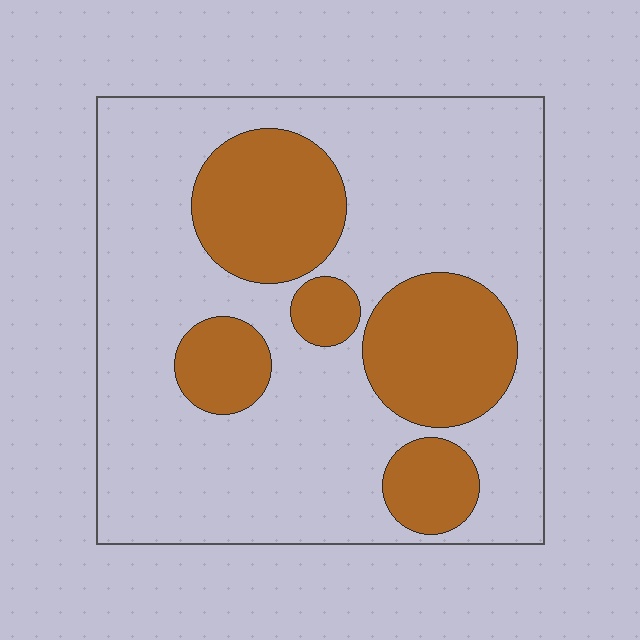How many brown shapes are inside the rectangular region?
5.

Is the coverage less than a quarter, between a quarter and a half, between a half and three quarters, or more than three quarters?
Between a quarter and a half.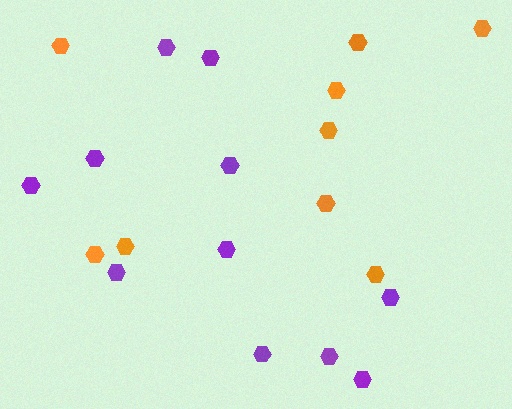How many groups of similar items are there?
There are 2 groups: one group of orange hexagons (9) and one group of purple hexagons (11).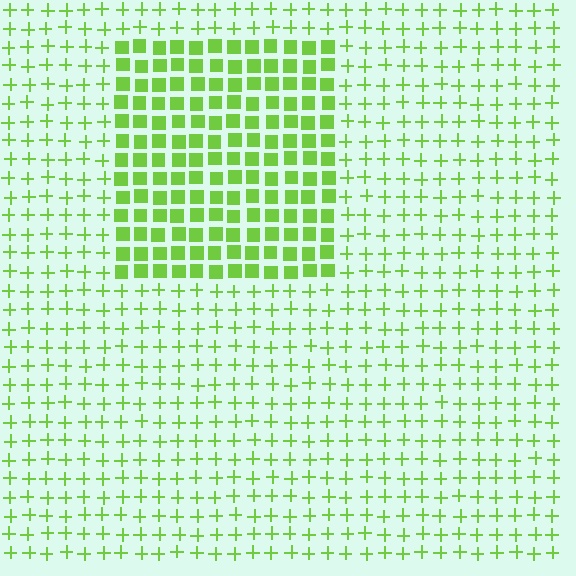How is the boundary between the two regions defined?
The boundary is defined by a change in element shape: squares inside vs. plus signs outside. All elements share the same color and spacing.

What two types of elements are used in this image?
The image uses squares inside the rectangle region and plus signs outside it.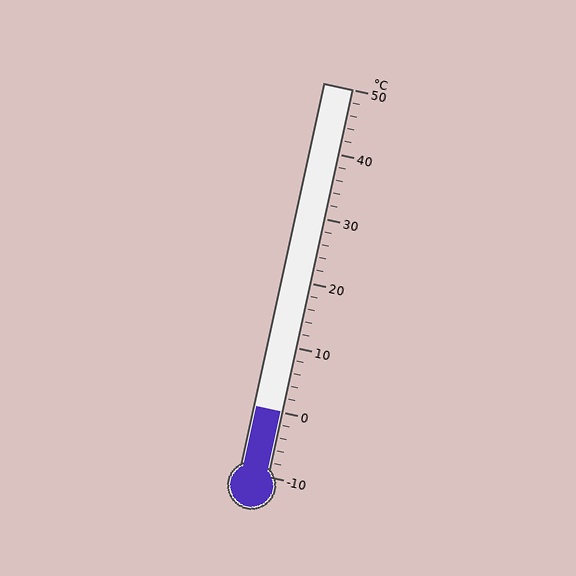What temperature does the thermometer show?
The thermometer shows approximately 0°C.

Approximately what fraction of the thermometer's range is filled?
The thermometer is filled to approximately 15% of its range.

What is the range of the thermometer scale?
The thermometer scale ranges from -10°C to 50°C.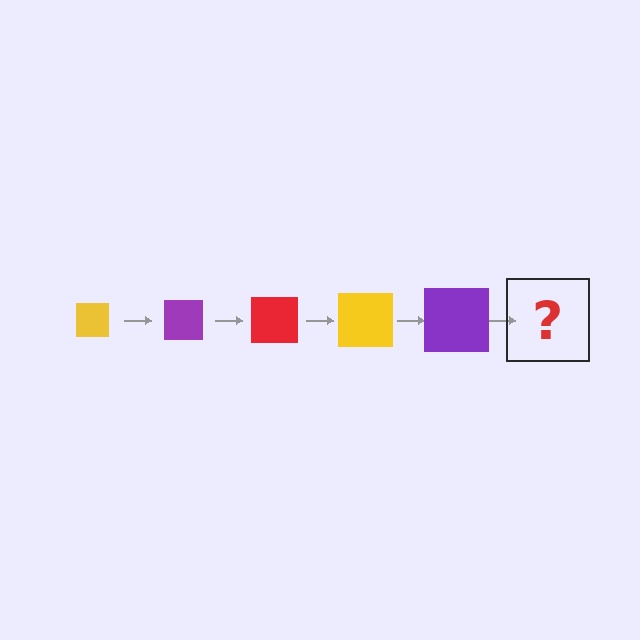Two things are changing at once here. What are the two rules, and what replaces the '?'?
The two rules are that the square grows larger each step and the color cycles through yellow, purple, and red. The '?' should be a red square, larger than the previous one.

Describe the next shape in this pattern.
It should be a red square, larger than the previous one.